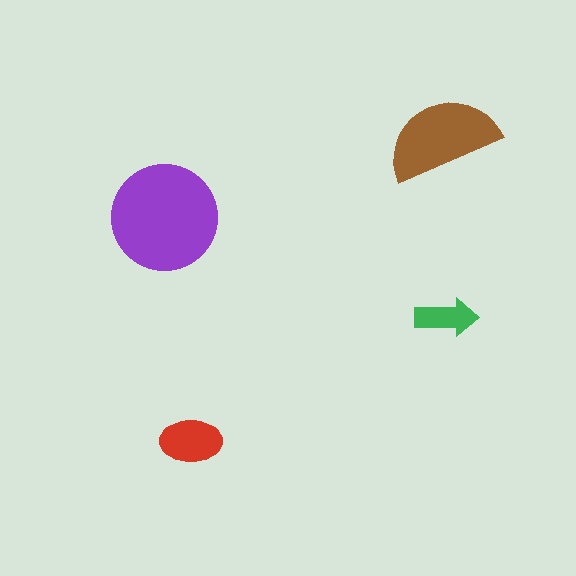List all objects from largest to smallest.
The purple circle, the brown semicircle, the red ellipse, the green arrow.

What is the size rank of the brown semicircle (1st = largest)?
2nd.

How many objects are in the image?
There are 4 objects in the image.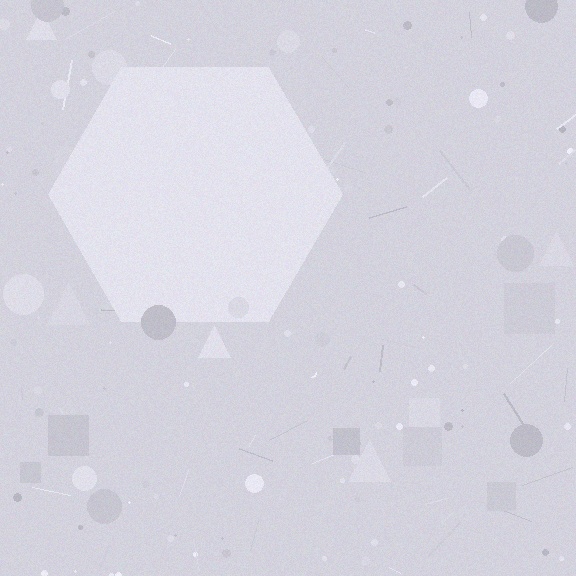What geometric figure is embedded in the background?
A hexagon is embedded in the background.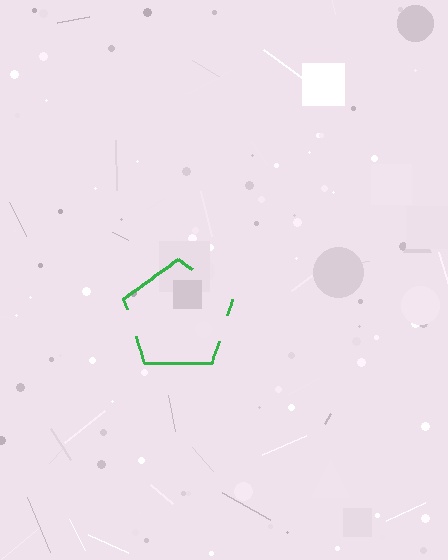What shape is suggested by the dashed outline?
The dashed outline suggests a pentagon.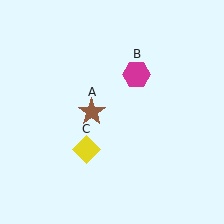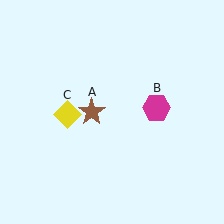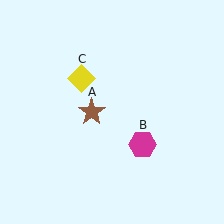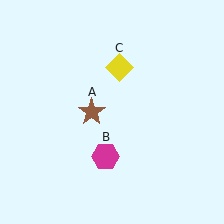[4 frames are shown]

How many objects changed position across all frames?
2 objects changed position: magenta hexagon (object B), yellow diamond (object C).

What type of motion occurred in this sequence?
The magenta hexagon (object B), yellow diamond (object C) rotated clockwise around the center of the scene.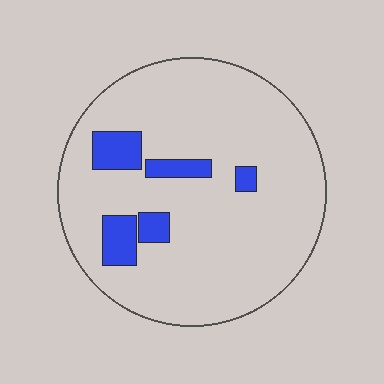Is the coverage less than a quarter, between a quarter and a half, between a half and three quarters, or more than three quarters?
Less than a quarter.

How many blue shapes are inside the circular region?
5.